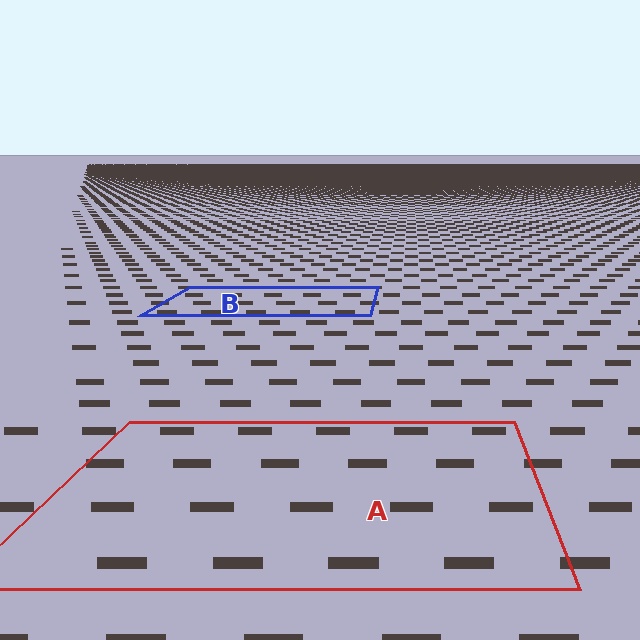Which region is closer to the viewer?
Region A is closer. The texture elements there are larger and more spread out.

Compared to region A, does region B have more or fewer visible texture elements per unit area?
Region B has more texture elements per unit area — they are packed more densely because it is farther away.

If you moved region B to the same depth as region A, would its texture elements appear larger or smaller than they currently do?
They would appear larger. At a closer depth, the same texture elements are projected at a bigger on-screen size.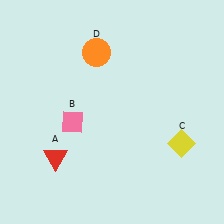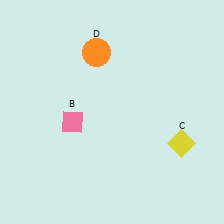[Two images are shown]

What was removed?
The red triangle (A) was removed in Image 2.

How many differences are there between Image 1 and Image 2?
There is 1 difference between the two images.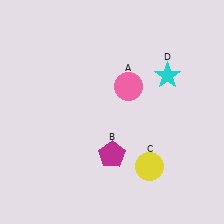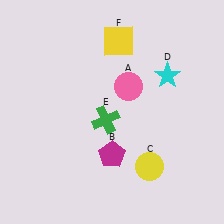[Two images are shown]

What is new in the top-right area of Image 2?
A yellow square (F) was added in the top-right area of Image 2.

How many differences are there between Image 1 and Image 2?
There are 2 differences between the two images.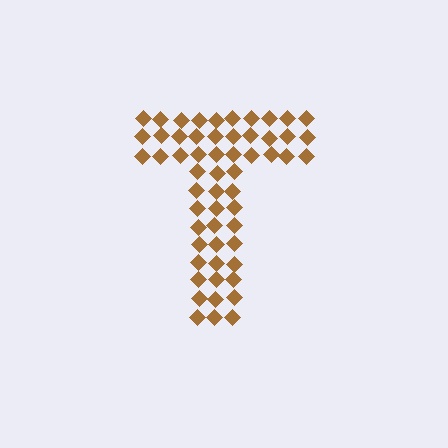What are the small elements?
The small elements are diamonds.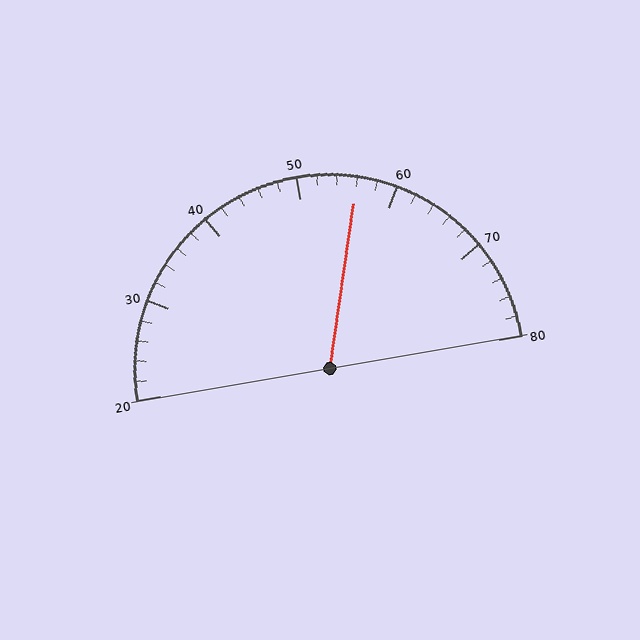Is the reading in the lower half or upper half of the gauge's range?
The reading is in the upper half of the range (20 to 80).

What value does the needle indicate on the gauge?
The needle indicates approximately 56.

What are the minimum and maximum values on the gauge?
The gauge ranges from 20 to 80.